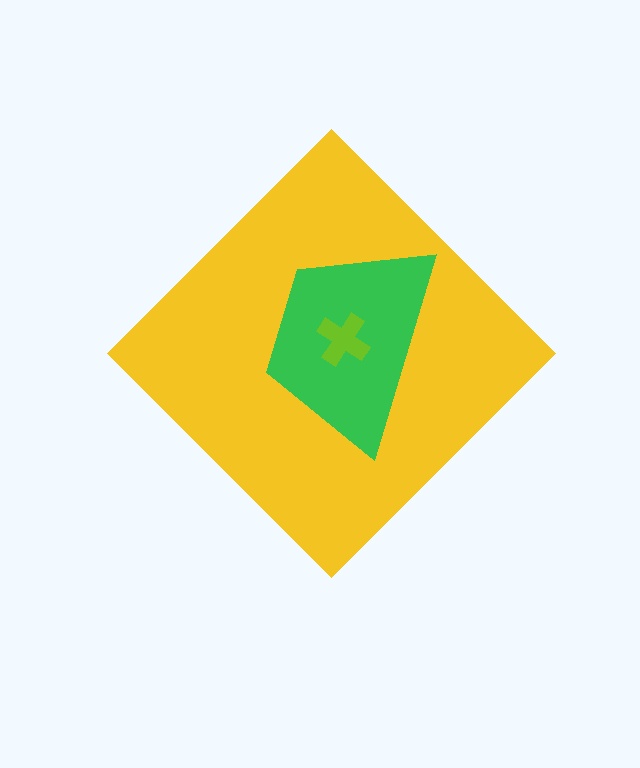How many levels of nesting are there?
3.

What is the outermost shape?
The yellow diamond.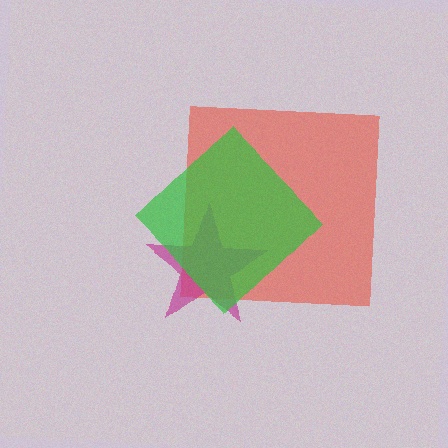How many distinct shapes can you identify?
There are 3 distinct shapes: a red square, a magenta star, a green diamond.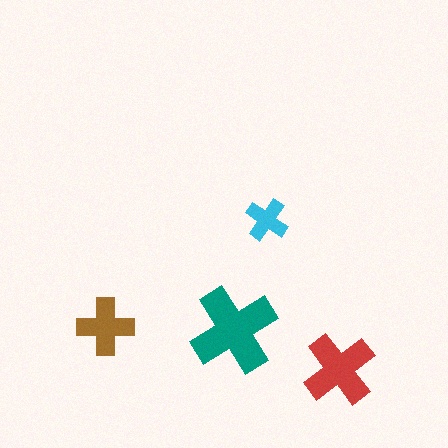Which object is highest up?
The cyan cross is topmost.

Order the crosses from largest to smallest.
the teal one, the red one, the brown one, the cyan one.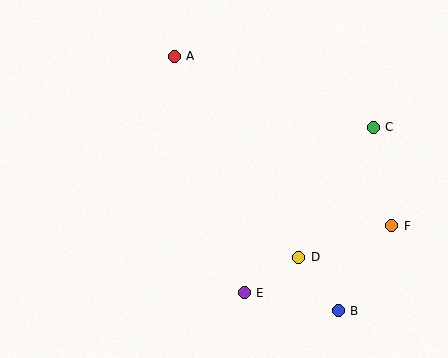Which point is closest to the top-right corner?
Point C is closest to the top-right corner.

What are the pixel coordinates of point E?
Point E is at (244, 293).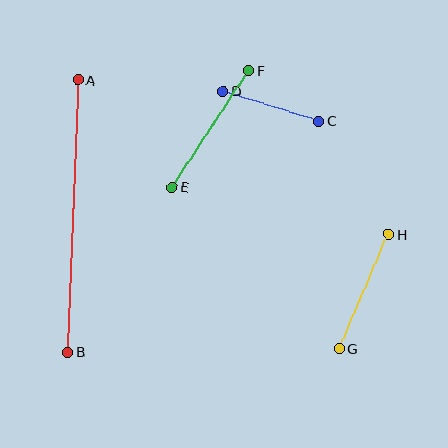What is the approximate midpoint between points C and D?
The midpoint is at approximately (271, 106) pixels.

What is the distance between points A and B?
The distance is approximately 272 pixels.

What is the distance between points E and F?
The distance is approximately 139 pixels.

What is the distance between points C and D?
The distance is approximately 101 pixels.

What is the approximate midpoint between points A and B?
The midpoint is at approximately (73, 216) pixels.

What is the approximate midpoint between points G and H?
The midpoint is at approximately (364, 291) pixels.